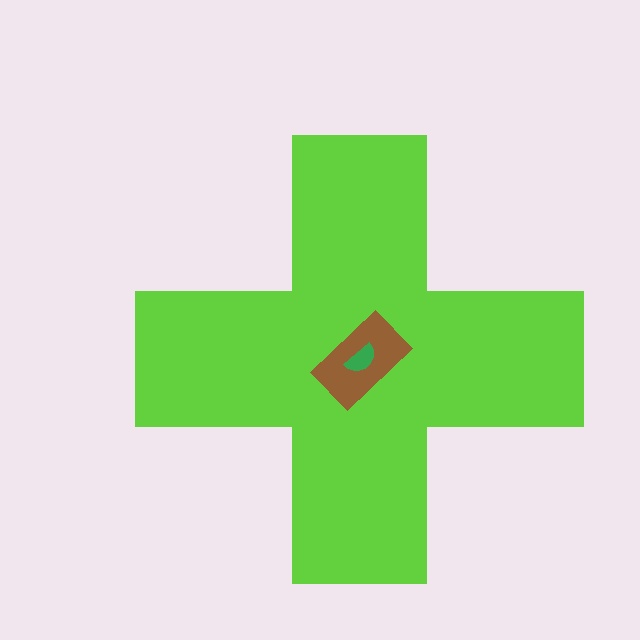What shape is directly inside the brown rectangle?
The green semicircle.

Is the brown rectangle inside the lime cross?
Yes.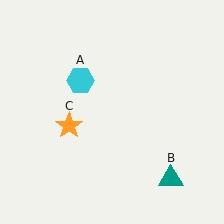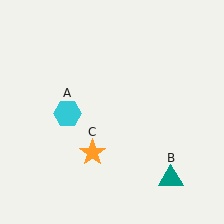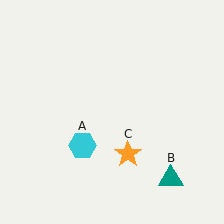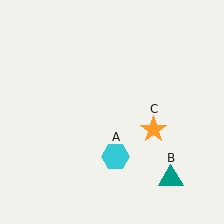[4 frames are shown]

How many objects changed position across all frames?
2 objects changed position: cyan hexagon (object A), orange star (object C).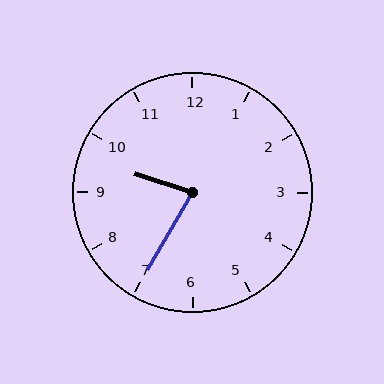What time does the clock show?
9:35.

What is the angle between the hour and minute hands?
Approximately 78 degrees.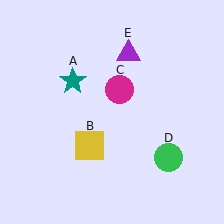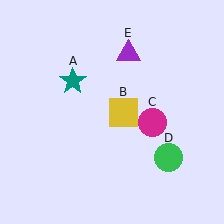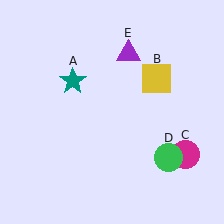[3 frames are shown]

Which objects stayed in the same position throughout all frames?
Teal star (object A) and green circle (object D) and purple triangle (object E) remained stationary.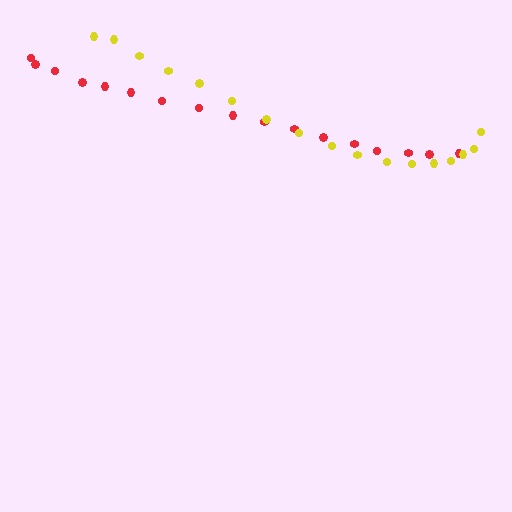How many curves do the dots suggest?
There are 2 distinct paths.